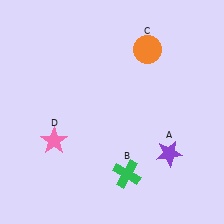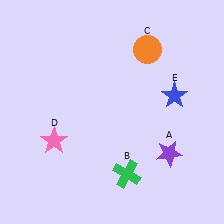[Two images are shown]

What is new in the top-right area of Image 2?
A blue star (E) was added in the top-right area of Image 2.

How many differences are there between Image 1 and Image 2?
There is 1 difference between the two images.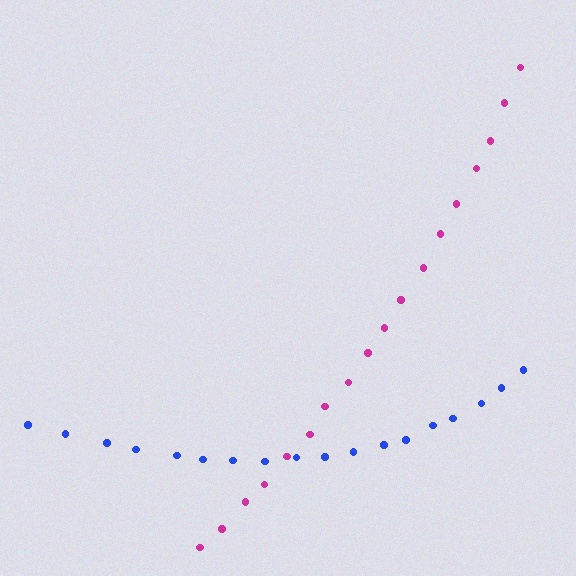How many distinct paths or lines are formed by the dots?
There are 2 distinct paths.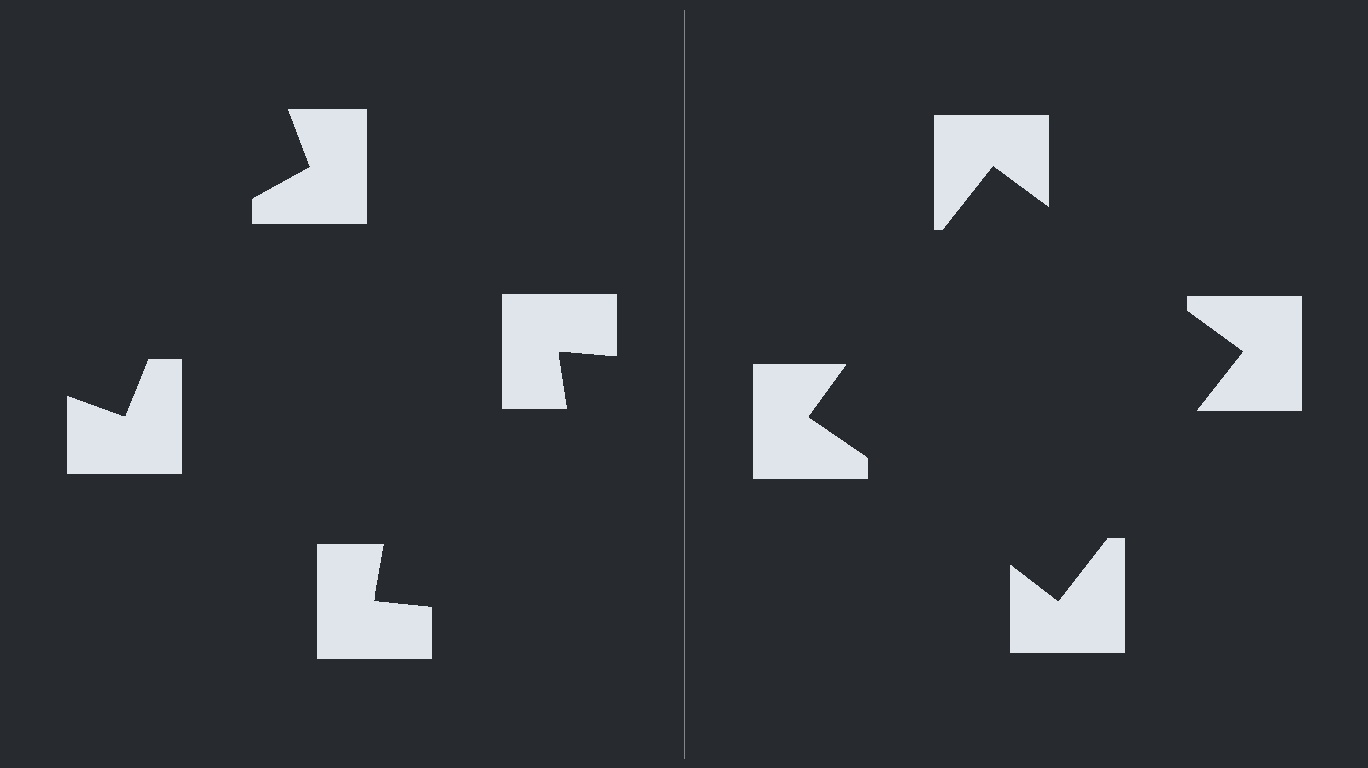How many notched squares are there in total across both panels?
8 — 4 on each side.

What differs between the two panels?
The notched squares are positioned identically on both sides; only the wedge orientations differ. On the right they align to a square; on the left they are misaligned.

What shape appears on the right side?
An illusory square.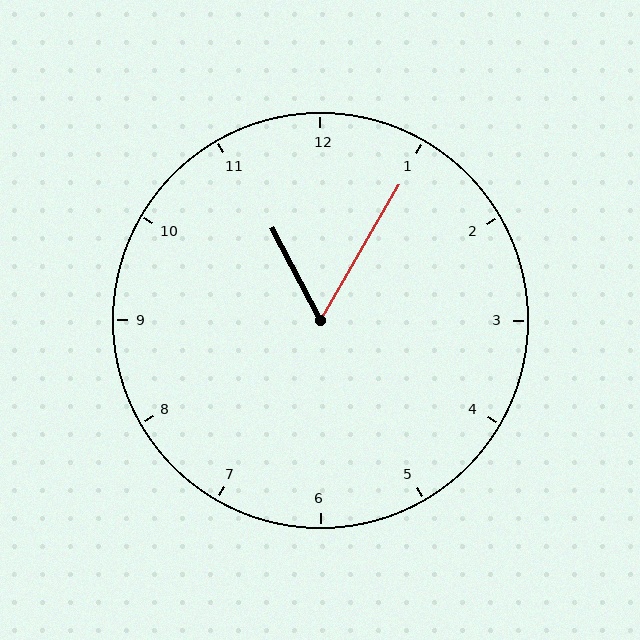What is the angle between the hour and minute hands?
Approximately 58 degrees.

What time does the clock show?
11:05.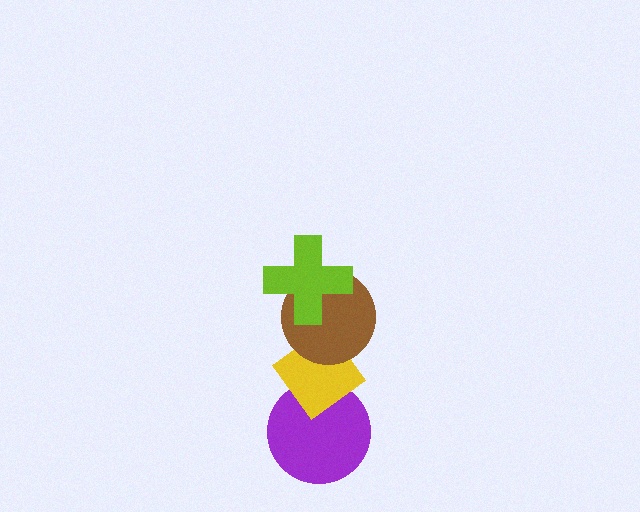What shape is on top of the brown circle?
The lime cross is on top of the brown circle.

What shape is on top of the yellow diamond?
The brown circle is on top of the yellow diamond.